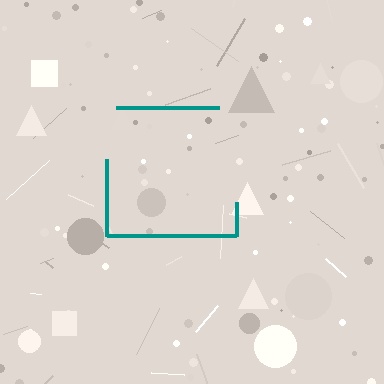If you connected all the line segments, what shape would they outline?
They would outline a square.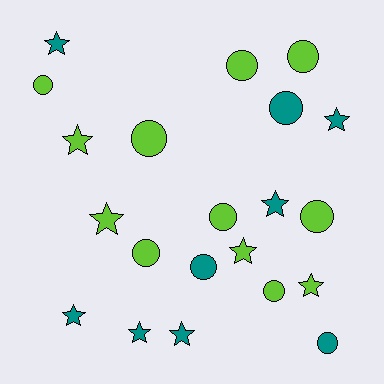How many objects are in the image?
There are 21 objects.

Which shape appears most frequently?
Circle, with 11 objects.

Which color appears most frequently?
Lime, with 12 objects.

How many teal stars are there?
There are 6 teal stars.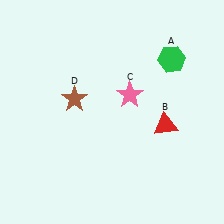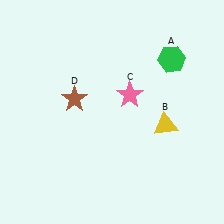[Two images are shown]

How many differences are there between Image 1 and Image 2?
There is 1 difference between the two images.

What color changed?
The triangle (B) changed from red in Image 1 to yellow in Image 2.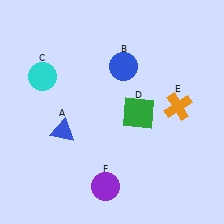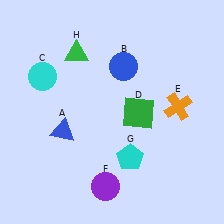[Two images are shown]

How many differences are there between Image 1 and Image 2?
There are 2 differences between the two images.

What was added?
A cyan pentagon (G), a green triangle (H) were added in Image 2.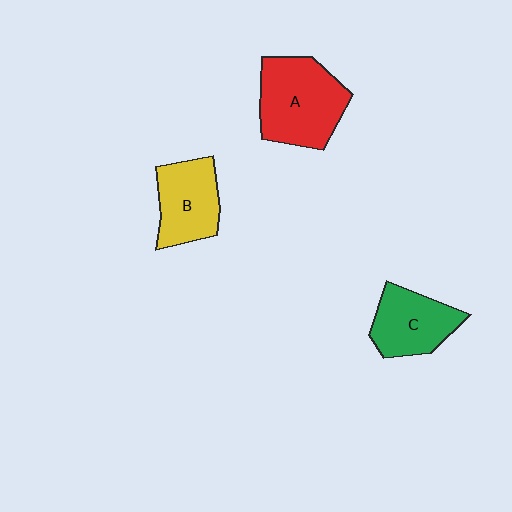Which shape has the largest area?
Shape A (red).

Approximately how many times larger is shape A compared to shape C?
Approximately 1.4 times.